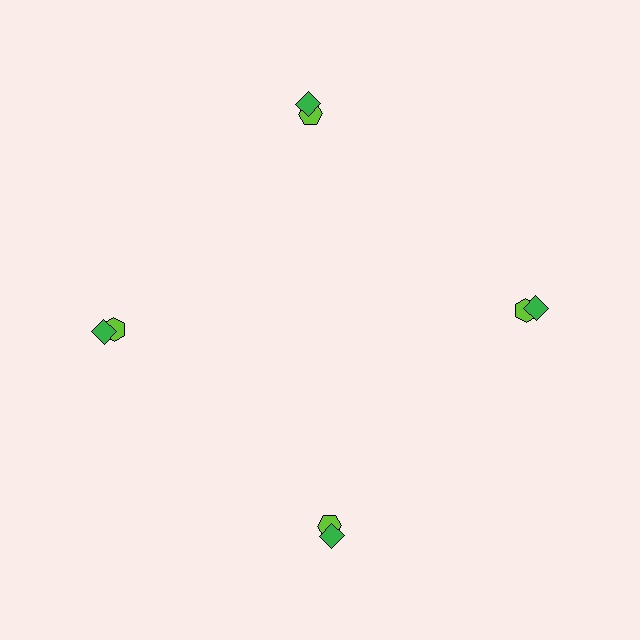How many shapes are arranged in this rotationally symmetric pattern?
There are 8 shapes, arranged in 4 groups of 2.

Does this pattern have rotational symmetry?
Yes, this pattern has 4-fold rotational symmetry. It looks the same after rotating 90 degrees around the center.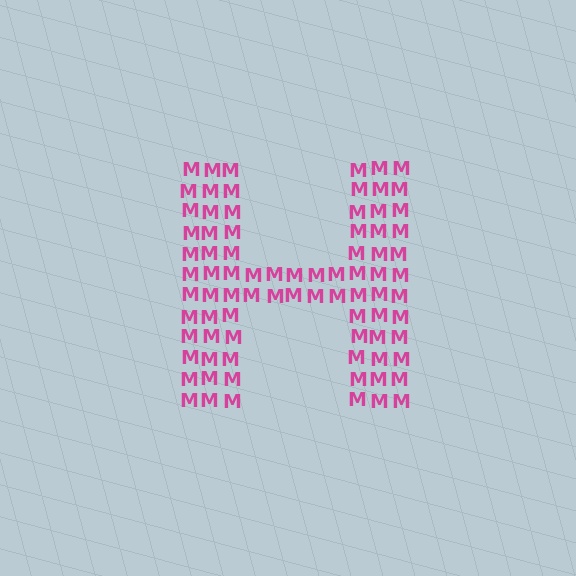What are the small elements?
The small elements are letter M's.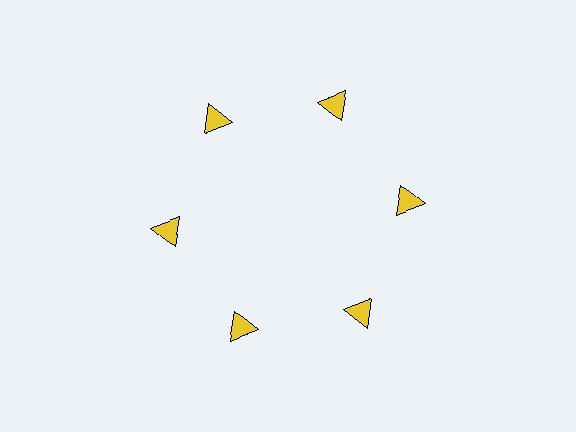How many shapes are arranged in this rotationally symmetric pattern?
There are 6 shapes, arranged in 6 groups of 1.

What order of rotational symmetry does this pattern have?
This pattern has 6-fold rotational symmetry.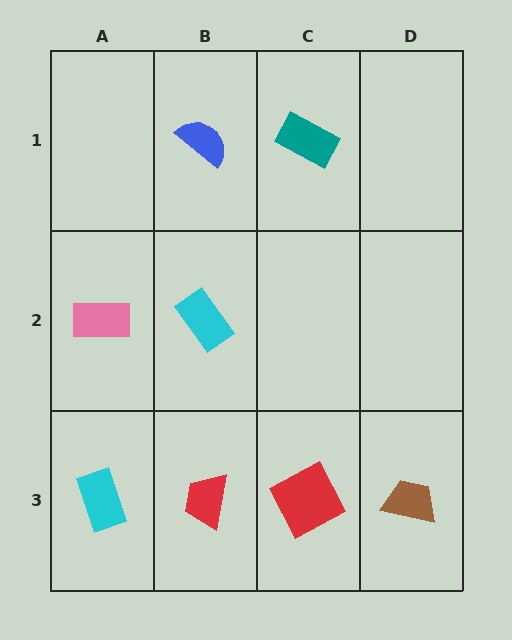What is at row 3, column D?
A brown trapezoid.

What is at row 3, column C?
A red square.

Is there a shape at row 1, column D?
No, that cell is empty.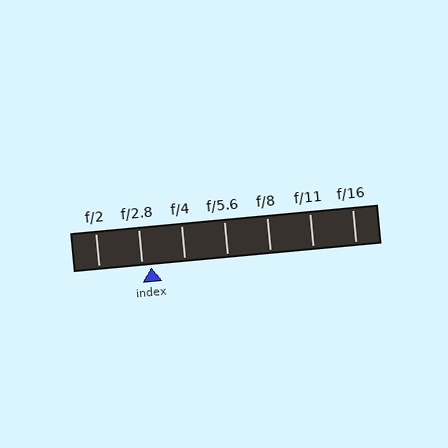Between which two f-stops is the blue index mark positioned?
The index mark is between f/2.8 and f/4.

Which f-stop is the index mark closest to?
The index mark is closest to f/2.8.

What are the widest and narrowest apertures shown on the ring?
The widest aperture shown is f/2 and the narrowest is f/16.